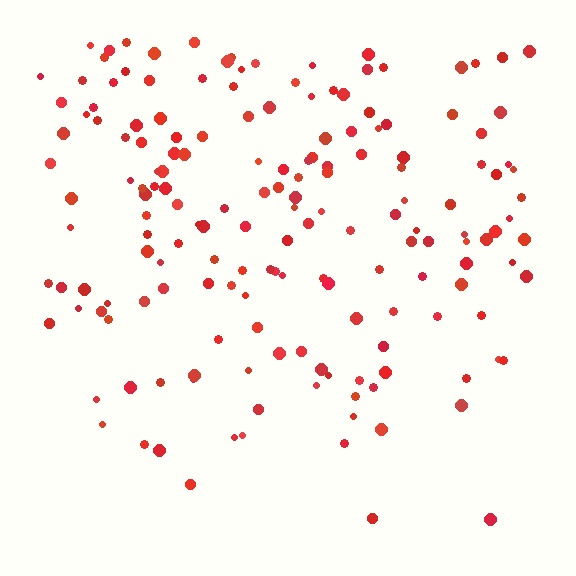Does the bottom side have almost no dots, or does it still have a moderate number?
Still a moderate number, just noticeably fewer than the top.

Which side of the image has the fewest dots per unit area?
The bottom.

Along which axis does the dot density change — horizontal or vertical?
Vertical.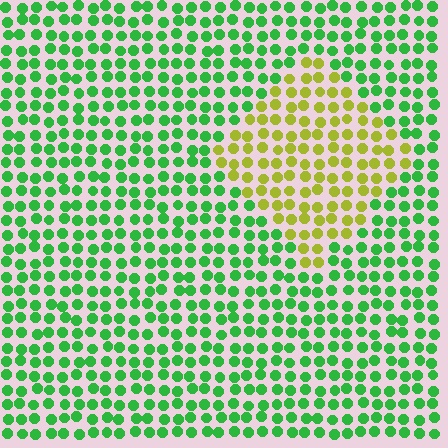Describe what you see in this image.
The image is filled with small green elements in a uniform arrangement. A diamond-shaped region is visible where the elements are tinted to a slightly different hue, forming a subtle color boundary.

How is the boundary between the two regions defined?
The boundary is defined purely by a slight shift in hue (about 58 degrees). Spacing, size, and orientation are identical on both sides.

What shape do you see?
I see a diamond.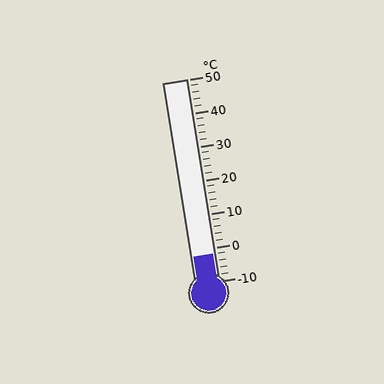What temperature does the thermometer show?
The thermometer shows approximately -2°C.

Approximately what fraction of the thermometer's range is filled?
The thermometer is filled to approximately 15% of its range.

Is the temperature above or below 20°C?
The temperature is below 20°C.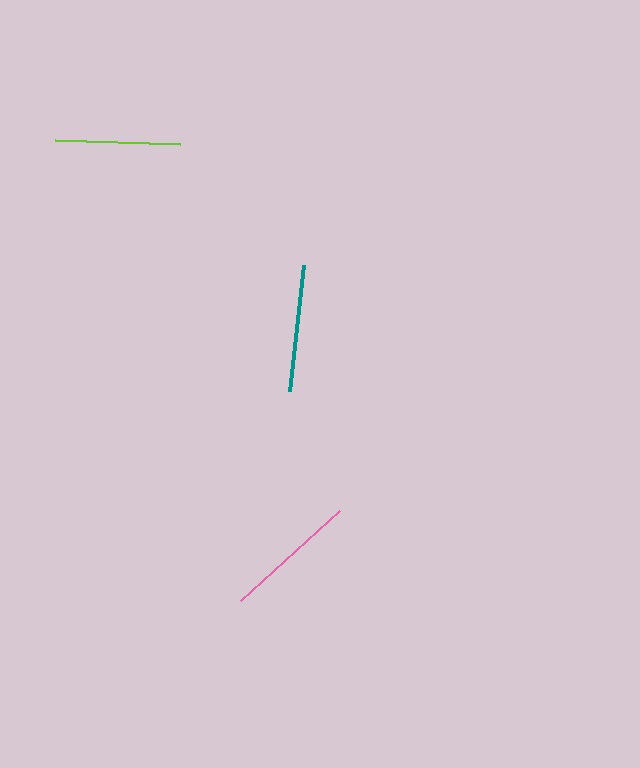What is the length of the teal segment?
The teal segment is approximately 127 pixels long.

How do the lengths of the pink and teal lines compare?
The pink and teal lines are approximately the same length.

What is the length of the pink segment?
The pink segment is approximately 134 pixels long.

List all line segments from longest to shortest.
From longest to shortest: pink, teal, lime.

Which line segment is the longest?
The pink line is the longest at approximately 134 pixels.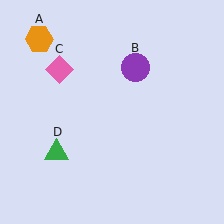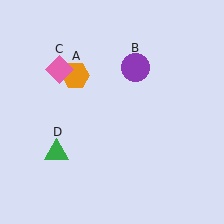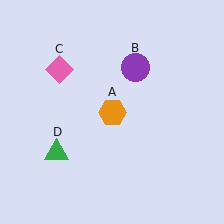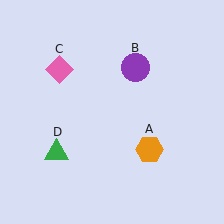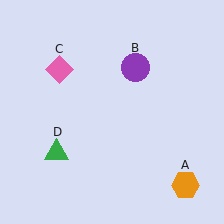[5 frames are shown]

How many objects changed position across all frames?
1 object changed position: orange hexagon (object A).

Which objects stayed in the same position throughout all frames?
Purple circle (object B) and pink diamond (object C) and green triangle (object D) remained stationary.